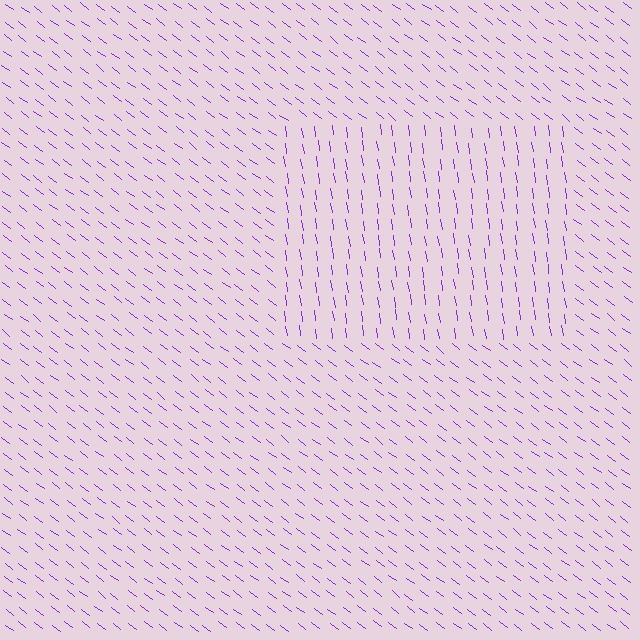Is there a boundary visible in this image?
Yes, there is a texture boundary formed by a change in line orientation.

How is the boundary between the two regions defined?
The boundary is defined purely by a change in line orientation (approximately 45 degrees difference). All lines are the same color and thickness.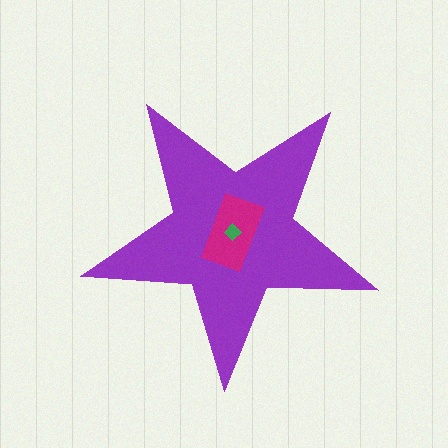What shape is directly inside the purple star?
The magenta rectangle.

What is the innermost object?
The green diamond.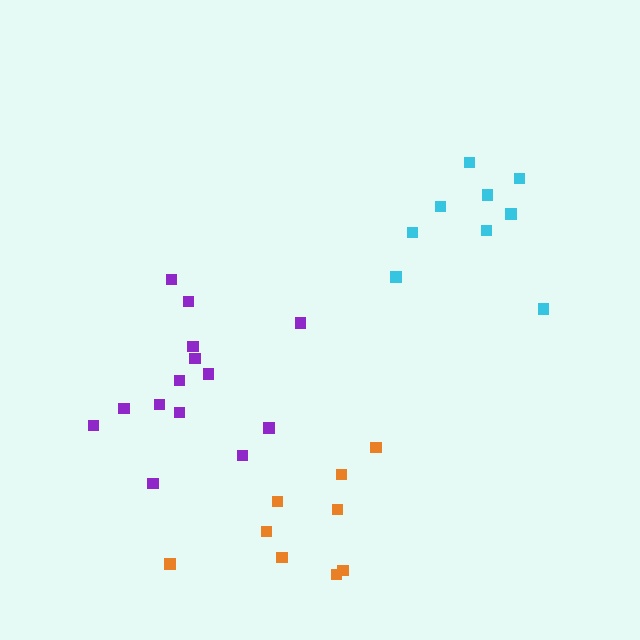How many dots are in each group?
Group 1: 14 dots, Group 2: 9 dots, Group 3: 9 dots (32 total).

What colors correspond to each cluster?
The clusters are colored: purple, orange, cyan.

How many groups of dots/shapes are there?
There are 3 groups.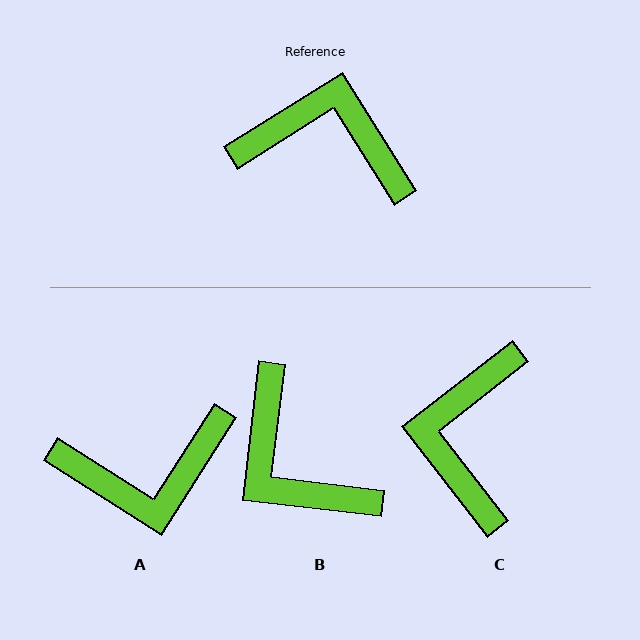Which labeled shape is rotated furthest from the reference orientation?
A, about 155 degrees away.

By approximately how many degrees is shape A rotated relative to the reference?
Approximately 155 degrees clockwise.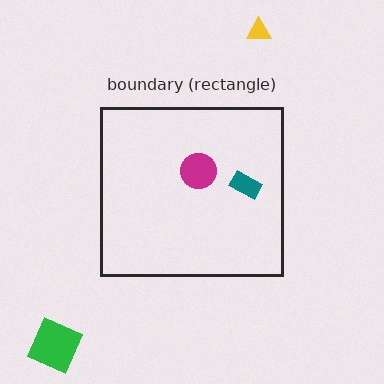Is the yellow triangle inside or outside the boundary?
Outside.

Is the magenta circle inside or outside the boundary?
Inside.